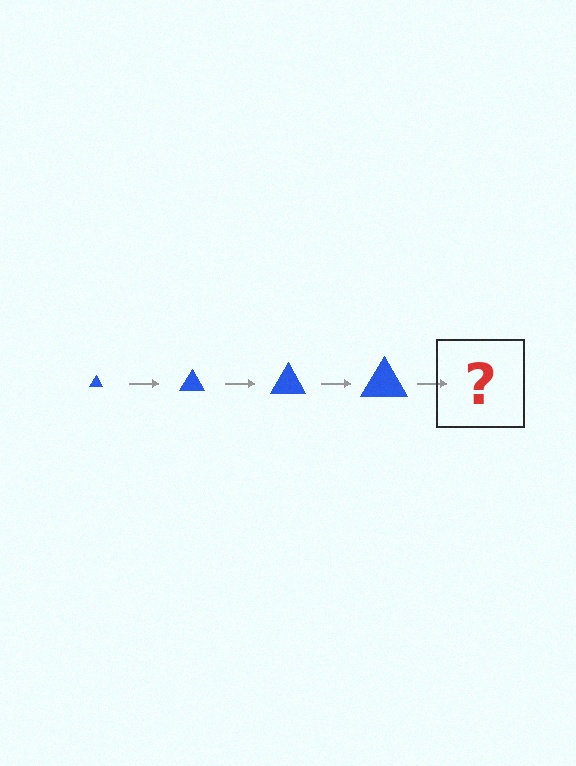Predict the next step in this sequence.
The next step is a blue triangle, larger than the previous one.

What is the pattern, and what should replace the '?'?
The pattern is that the triangle gets progressively larger each step. The '?' should be a blue triangle, larger than the previous one.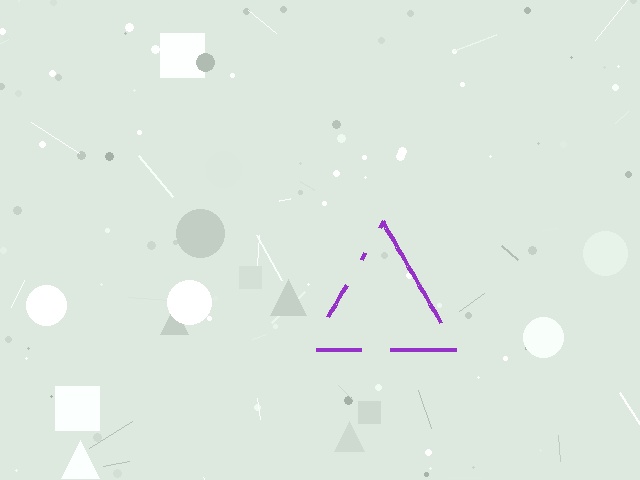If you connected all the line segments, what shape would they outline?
They would outline a triangle.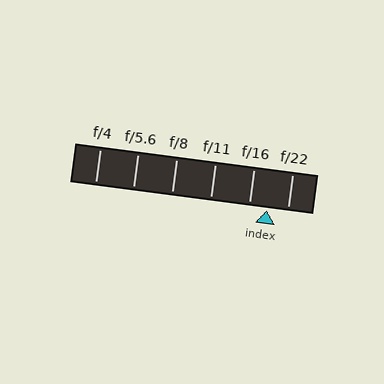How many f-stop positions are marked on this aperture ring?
There are 6 f-stop positions marked.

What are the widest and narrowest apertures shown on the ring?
The widest aperture shown is f/4 and the narrowest is f/22.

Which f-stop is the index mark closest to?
The index mark is closest to f/16.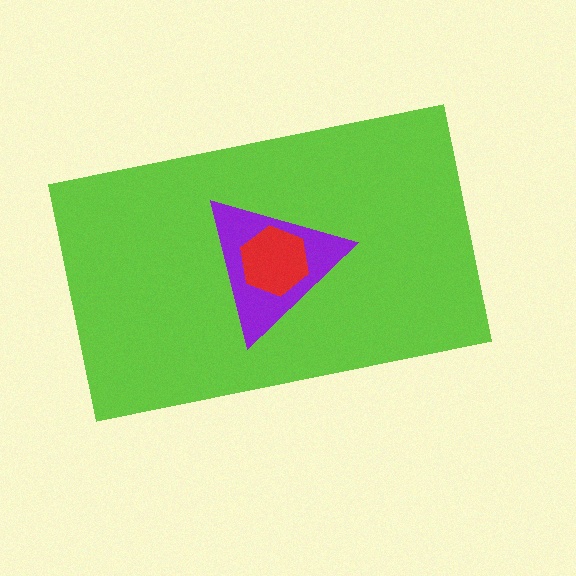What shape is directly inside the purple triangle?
The red hexagon.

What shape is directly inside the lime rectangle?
The purple triangle.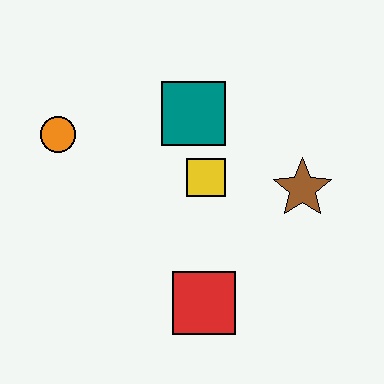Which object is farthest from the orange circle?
The brown star is farthest from the orange circle.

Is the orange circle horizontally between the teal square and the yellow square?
No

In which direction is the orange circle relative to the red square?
The orange circle is above the red square.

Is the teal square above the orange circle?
Yes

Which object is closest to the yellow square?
The teal square is closest to the yellow square.